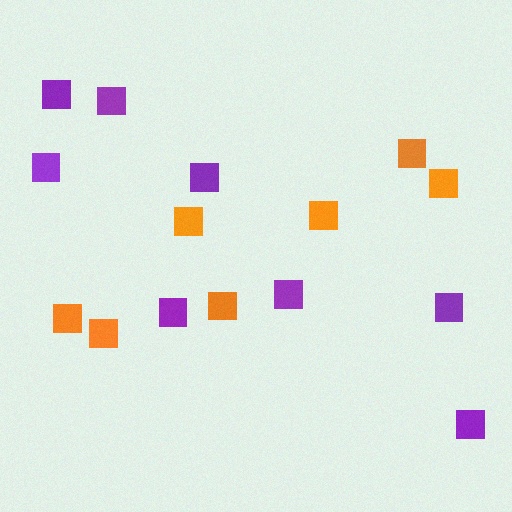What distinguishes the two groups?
There are 2 groups: one group of orange squares (7) and one group of purple squares (8).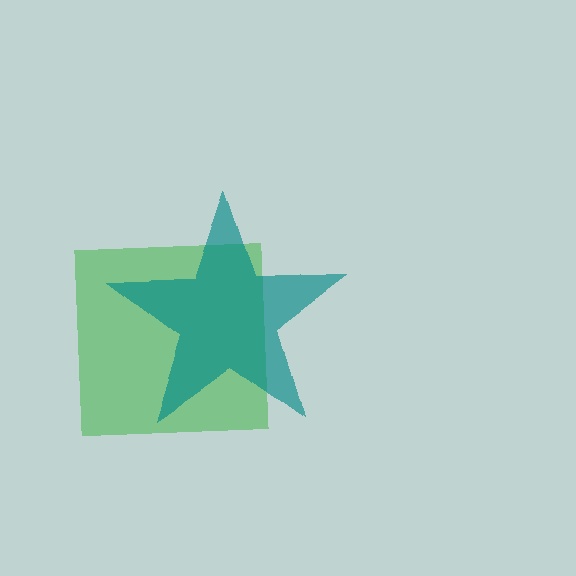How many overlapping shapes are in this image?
There are 2 overlapping shapes in the image.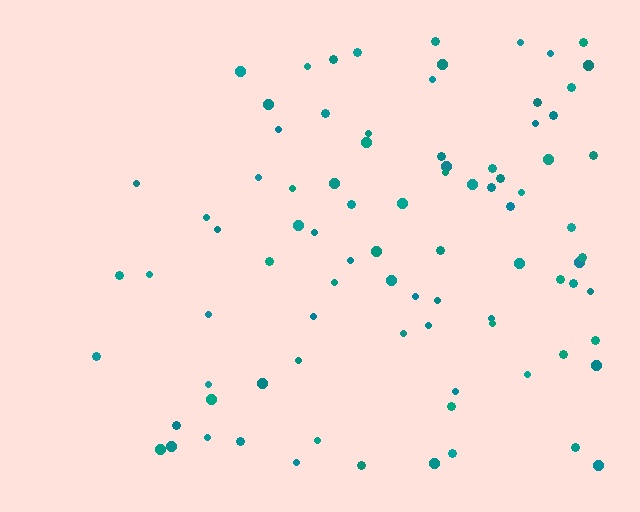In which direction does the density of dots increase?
From left to right, with the right side densest.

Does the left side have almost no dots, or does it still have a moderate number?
Still a moderate number, just noticeably fewer than the right.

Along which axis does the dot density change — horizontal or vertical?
Horizontal.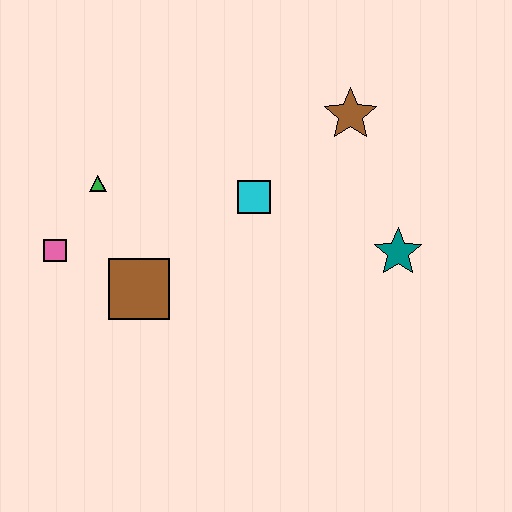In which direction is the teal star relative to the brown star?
The teal star is below the brown star.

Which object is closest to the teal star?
The brown star is closest to the teal star.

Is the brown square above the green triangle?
No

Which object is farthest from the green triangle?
The teal star is farthest from the green triangle.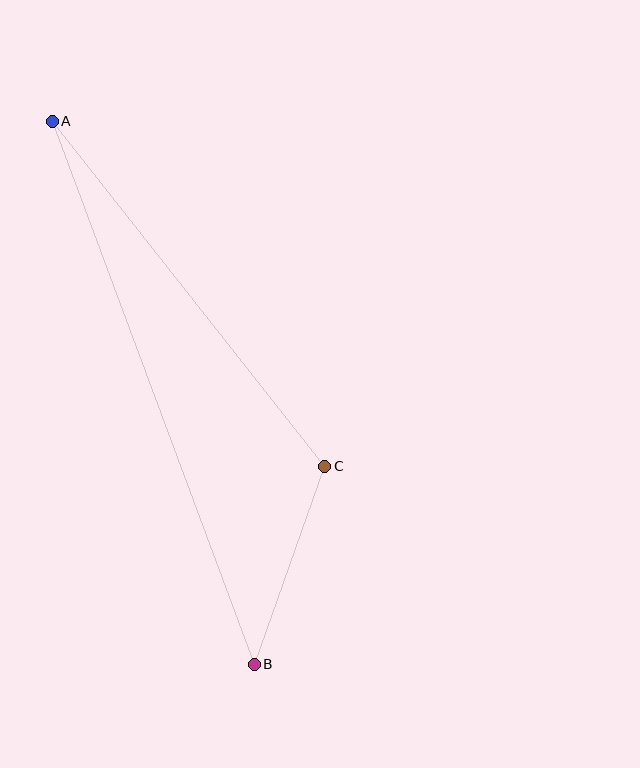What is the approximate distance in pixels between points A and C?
The distance between A and C is approximately 439 pixels.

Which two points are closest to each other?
Points B and C are closest to each other.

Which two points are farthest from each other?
Points A and B are farthest from each other.